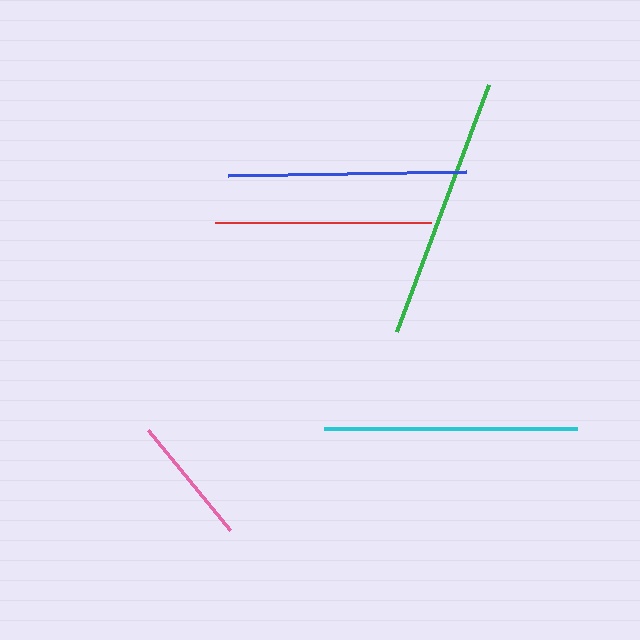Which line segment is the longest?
The green line is the longest at approximately 264 pixels.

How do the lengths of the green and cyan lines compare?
The green and cyan lines are approximately the same length.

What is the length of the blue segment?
The blue segment is approximately 239 pixels long.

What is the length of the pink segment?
The pink segment is approximately 129 pixels long.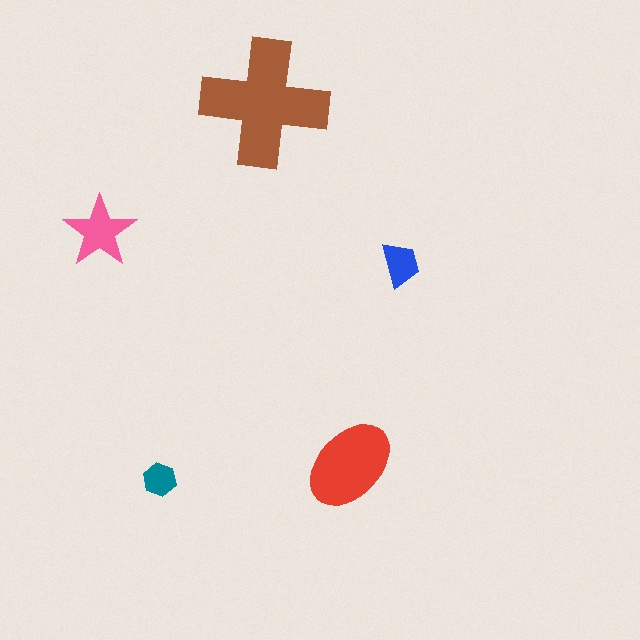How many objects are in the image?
There are 5 objects in the image.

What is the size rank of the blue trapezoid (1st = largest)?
4th.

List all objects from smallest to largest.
The teal hexagon, the blue trapezoid, the pink star, the red ellipse, the brown cross.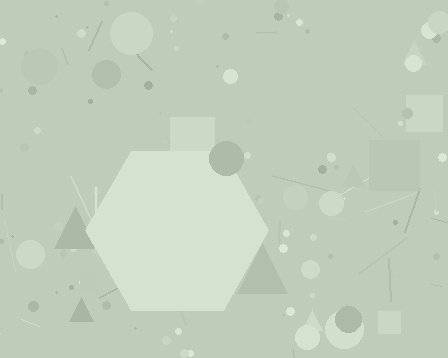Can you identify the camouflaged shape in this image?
The camouflaged shape is a hexagon.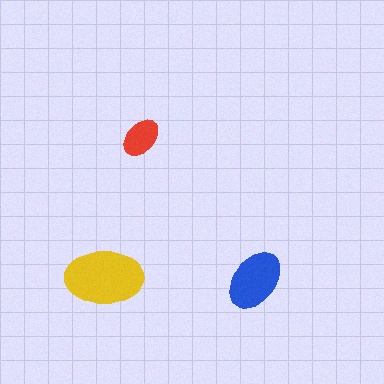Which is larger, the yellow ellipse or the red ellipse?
The yellow one.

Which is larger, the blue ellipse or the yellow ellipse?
The yellow one.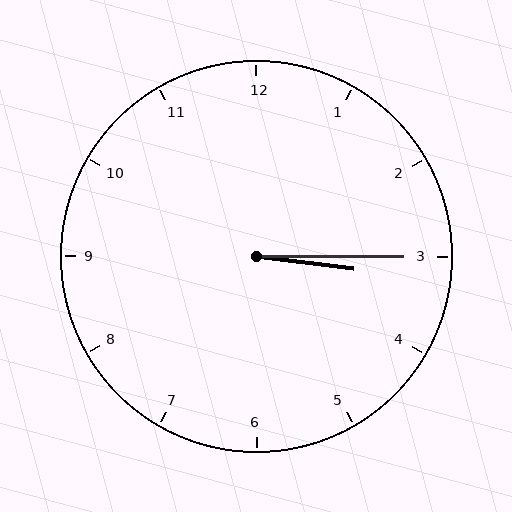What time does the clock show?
3:15.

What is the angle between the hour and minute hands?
Approximately 8 degrees.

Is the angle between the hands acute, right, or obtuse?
It is acute.